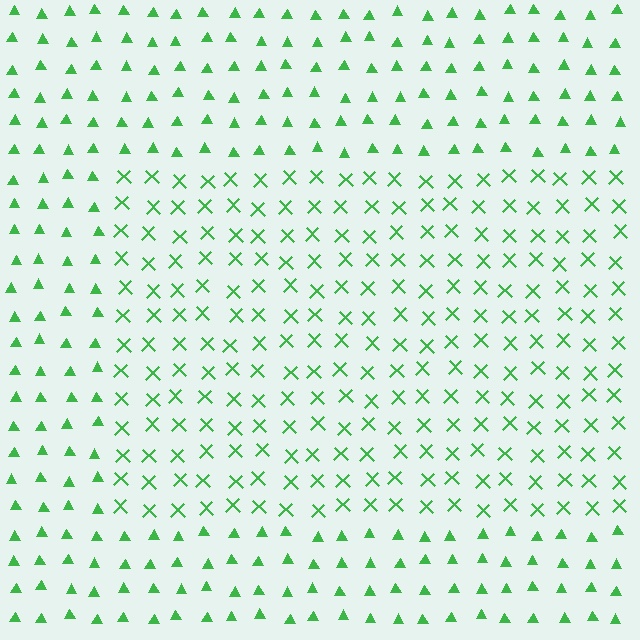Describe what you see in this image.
The image is filled with small green elements arranged in a uniform grid. A rectangle-shaped region contains X marks, while the surrounding area contains triangles. The boundary is defined purely by the change in element shape.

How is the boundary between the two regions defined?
The boundary is defined by a change in element shape: X marks inside vs. triangles outside. All elements share the same color and spacing.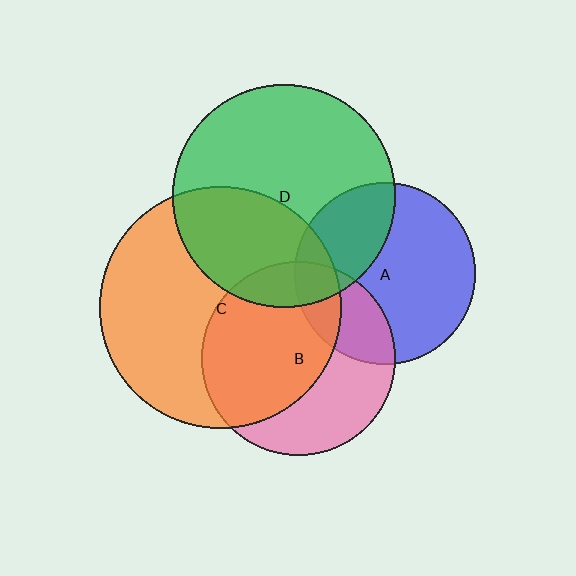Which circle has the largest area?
Circle C (orange).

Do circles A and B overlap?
Yes.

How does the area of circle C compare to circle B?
Approximately 1.6 times.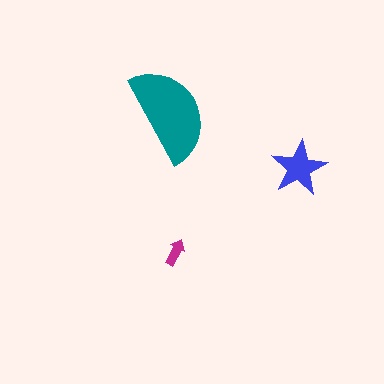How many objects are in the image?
There are 3 objects in the image.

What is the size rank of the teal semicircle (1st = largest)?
1st.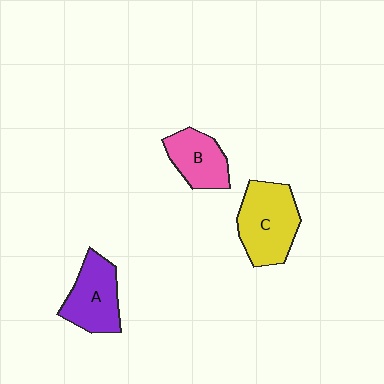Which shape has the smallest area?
Shape B (pink).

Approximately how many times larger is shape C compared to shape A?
Approximately 1.2 times.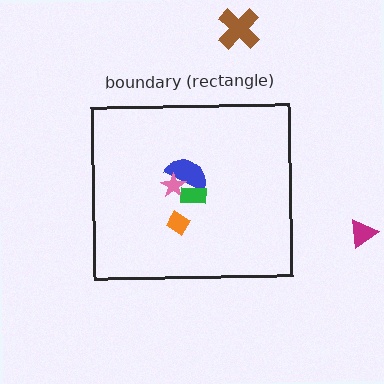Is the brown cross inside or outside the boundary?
Outside.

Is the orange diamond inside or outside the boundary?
Inside.